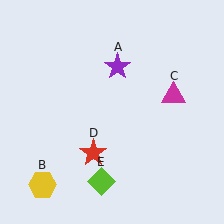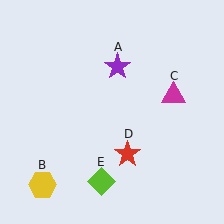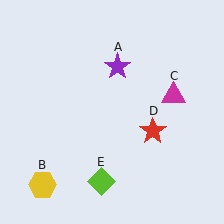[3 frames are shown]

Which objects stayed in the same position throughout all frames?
Purple star (object A) and yellow hexagon (object B) and magenta triangle (object C) and lime diamond (object E) remained stationary.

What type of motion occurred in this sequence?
The red star (object D) rotated counterclockwise around the center of the scene.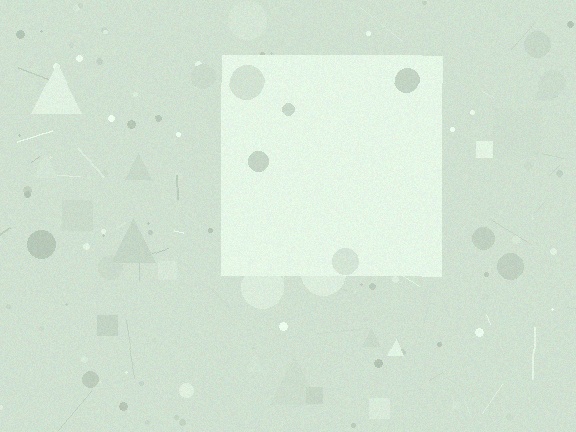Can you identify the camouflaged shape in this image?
The camouflaged shape is a square.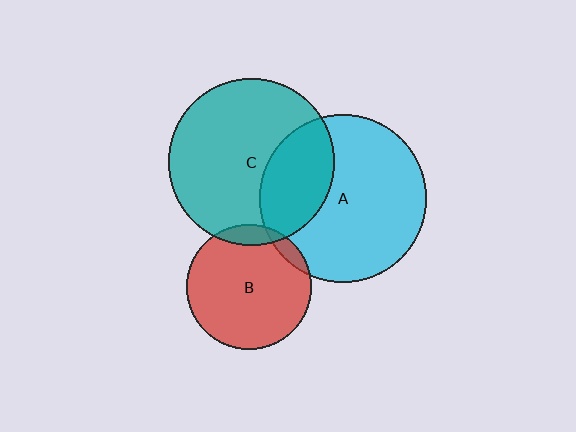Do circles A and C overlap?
Yes.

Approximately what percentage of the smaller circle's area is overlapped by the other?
Approximately 30%.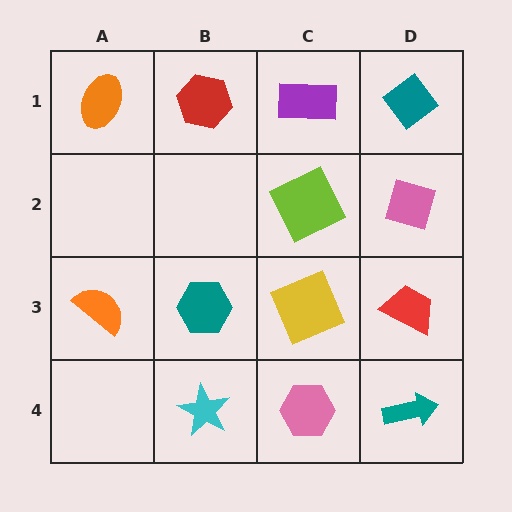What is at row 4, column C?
A pink hexagon.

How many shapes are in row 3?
4 shapes.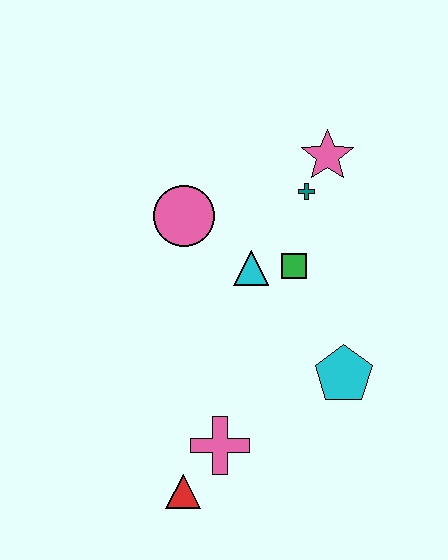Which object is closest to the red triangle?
The pink cross is closest to the red triangle.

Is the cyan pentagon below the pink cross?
No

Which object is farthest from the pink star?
The red triangle is farthest from the pink star.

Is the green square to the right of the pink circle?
Yes